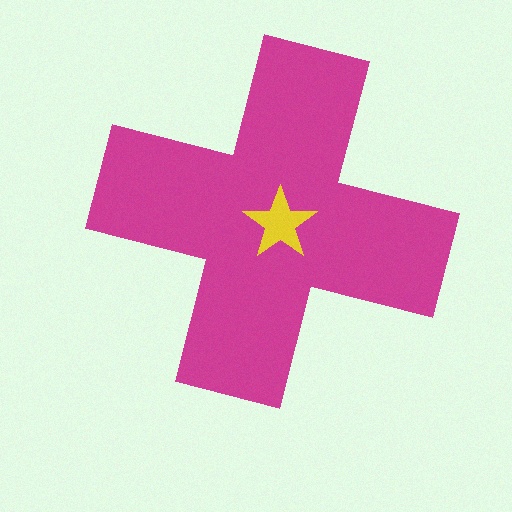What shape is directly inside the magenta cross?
The yellow star.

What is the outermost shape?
The magenta cross.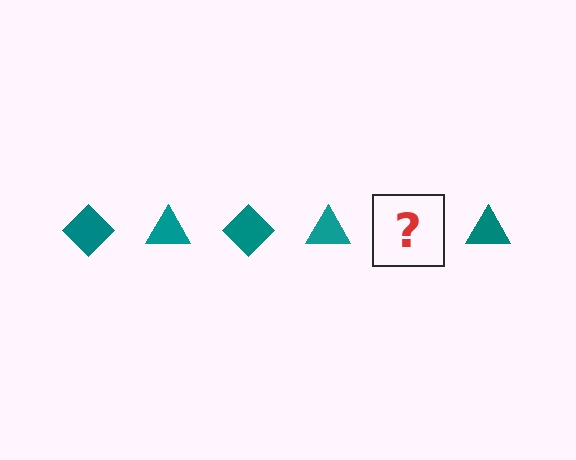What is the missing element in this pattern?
The missing element is a teal diamond.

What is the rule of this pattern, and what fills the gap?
The rule is that the pattern cycles through diamond, triangle shapes in teal. The gap should be filled with a teal diamond.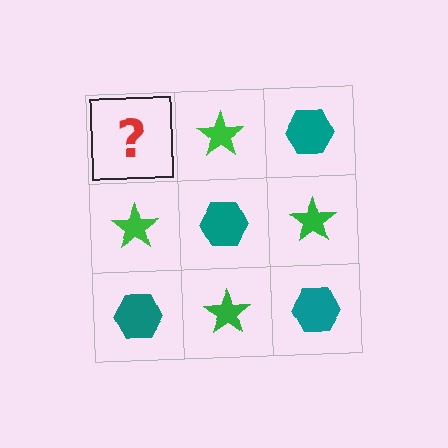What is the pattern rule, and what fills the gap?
The rule is that it alternates teal hexagon and green star in a checkerboard pattern. The gap should be filled with a teal hexagon.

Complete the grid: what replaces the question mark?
The question mark should be replaced with a teal hexagon.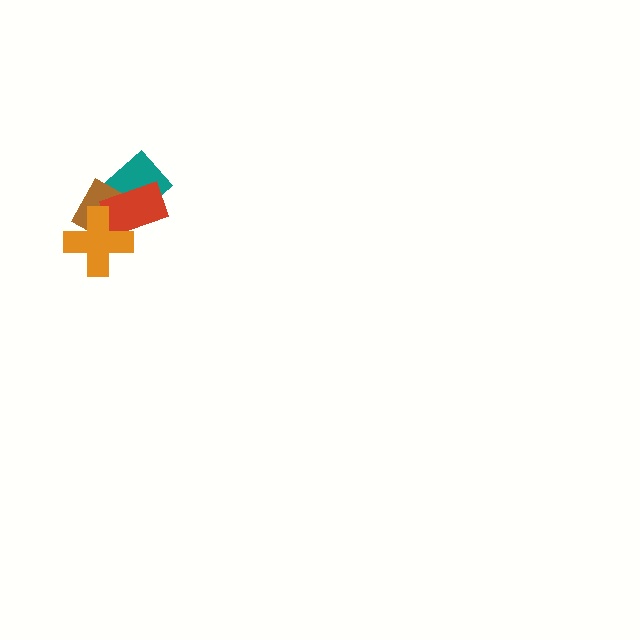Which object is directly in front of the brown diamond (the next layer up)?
The red rectangle is directly in front of the brown diamond.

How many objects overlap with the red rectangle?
3 objects overlap with the red rectangle.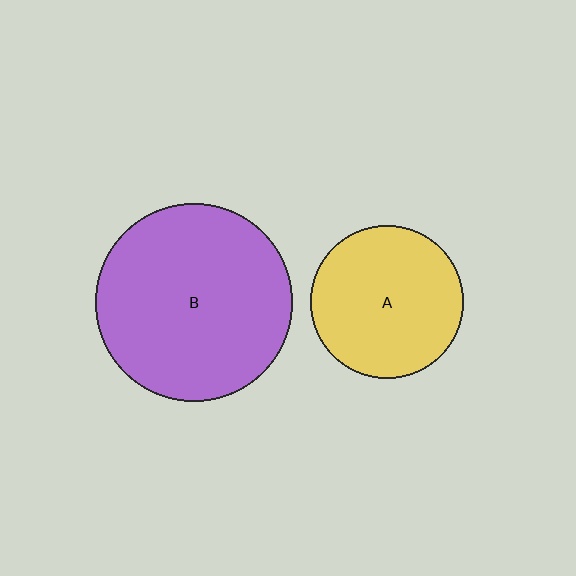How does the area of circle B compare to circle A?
Approximately 1.7 times.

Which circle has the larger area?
Circle B (purple).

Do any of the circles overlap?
No, none of the circles overlap.